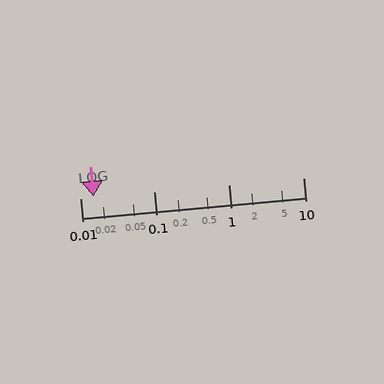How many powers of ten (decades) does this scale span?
The scale spans 3 decades, from 0.01 to 10.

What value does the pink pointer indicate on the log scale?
The pointer indicates approximately 0.015.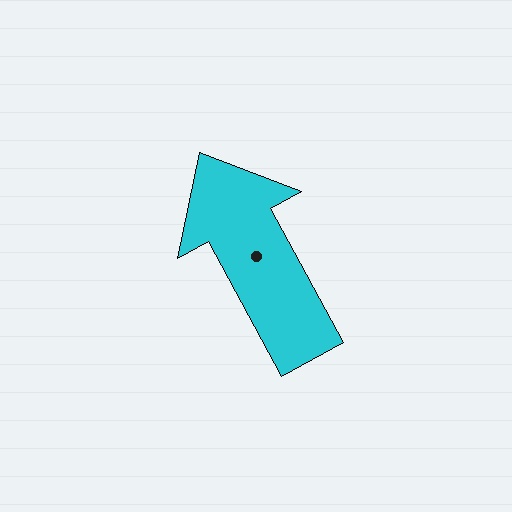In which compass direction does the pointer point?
Northwest.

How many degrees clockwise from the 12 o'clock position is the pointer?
Approximately 331 degrees.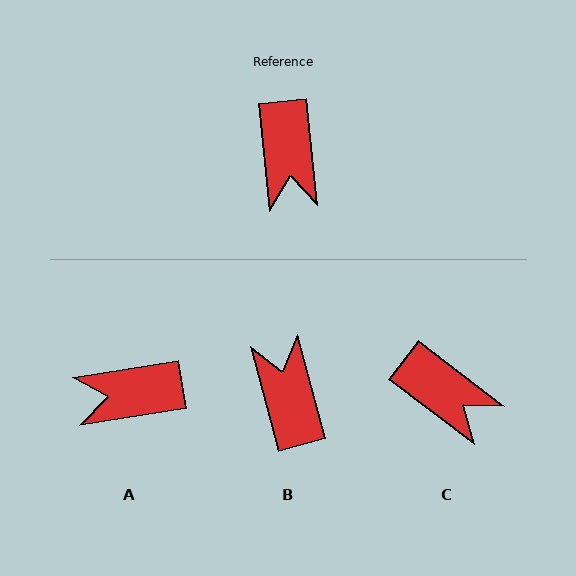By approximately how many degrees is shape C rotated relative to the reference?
Approximately 47 degrees counter-clockwise.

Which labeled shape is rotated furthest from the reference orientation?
B, about 171 degrees away.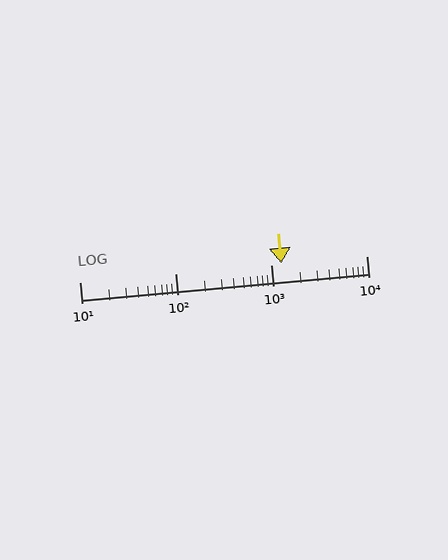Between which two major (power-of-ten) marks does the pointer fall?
The pointer is between 1000 and 10000.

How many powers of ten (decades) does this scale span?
The scale spans 3 decades, from 10 to 10000.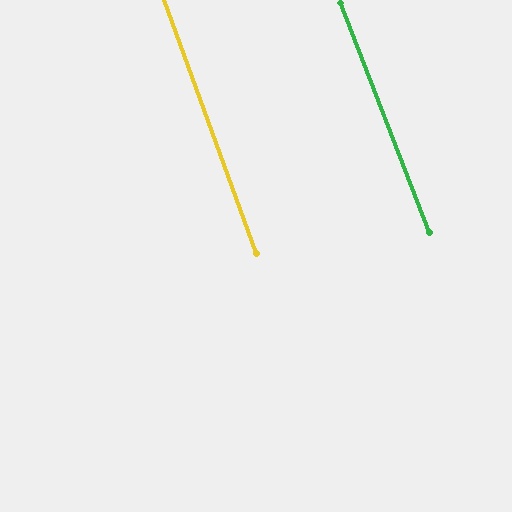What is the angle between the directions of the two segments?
Approximately 1 degree.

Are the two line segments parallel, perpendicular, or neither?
Parallel — their directions differ by only 1.2°.